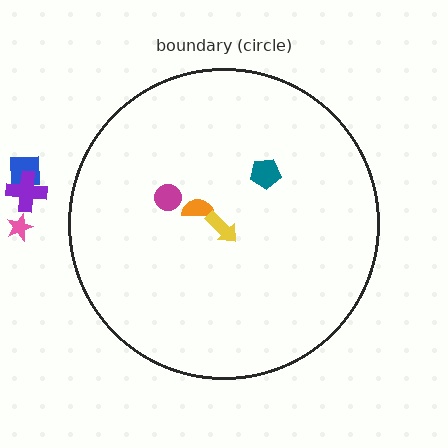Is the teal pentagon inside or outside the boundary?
Inside.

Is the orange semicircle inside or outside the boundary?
Inside.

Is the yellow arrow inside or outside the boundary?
Inside.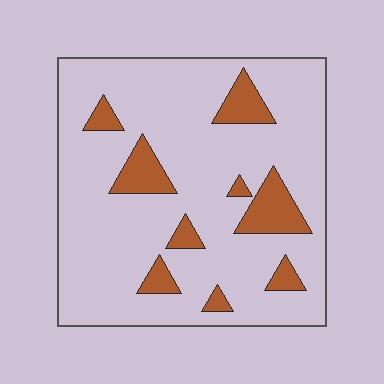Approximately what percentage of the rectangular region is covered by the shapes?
Approximately 15%.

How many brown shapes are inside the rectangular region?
9.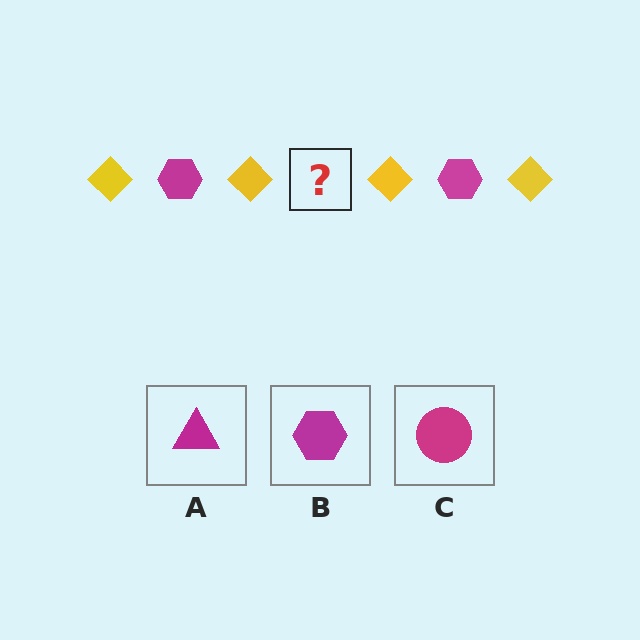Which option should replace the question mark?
Option B.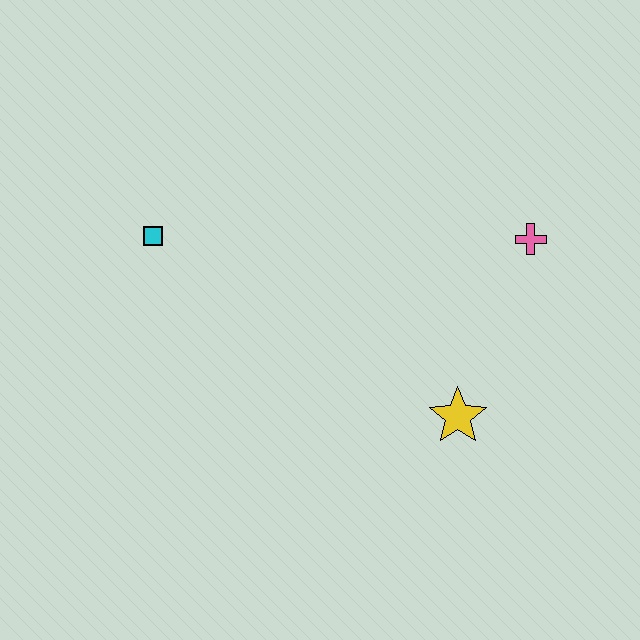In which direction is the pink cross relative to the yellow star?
The pink cross is above the yellow star.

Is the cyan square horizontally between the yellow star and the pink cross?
No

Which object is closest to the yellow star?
The pink cross is closest to the yellow star.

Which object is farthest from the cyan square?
The pink cross is farthest from the cyan square.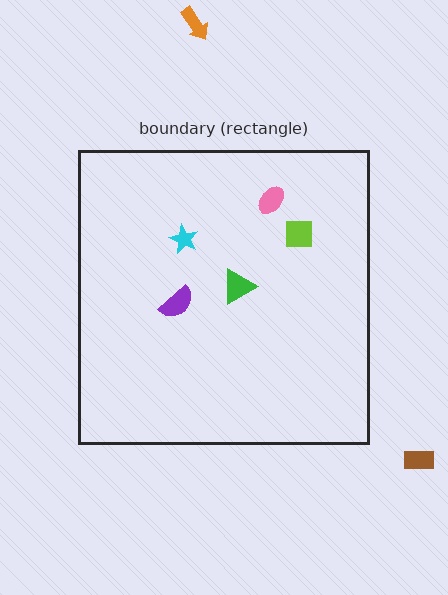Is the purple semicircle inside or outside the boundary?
Inside.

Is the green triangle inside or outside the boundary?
Inside.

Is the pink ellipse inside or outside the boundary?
Inside.